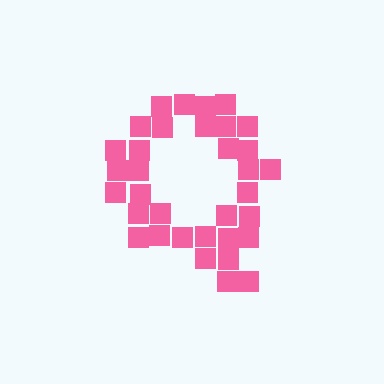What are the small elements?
The small elements are squares.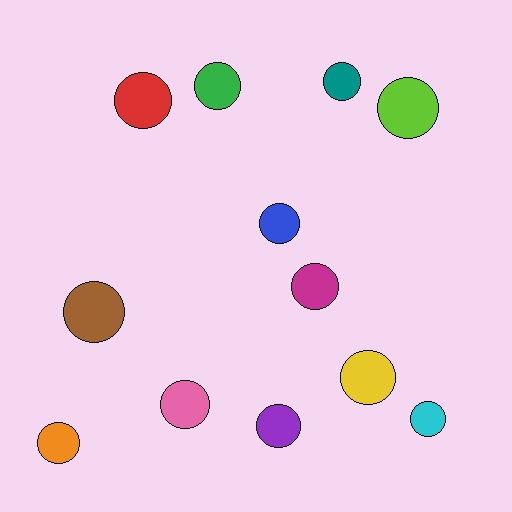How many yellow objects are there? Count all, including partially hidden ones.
There is 1 yellow object.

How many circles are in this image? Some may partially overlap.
There are 12 circles.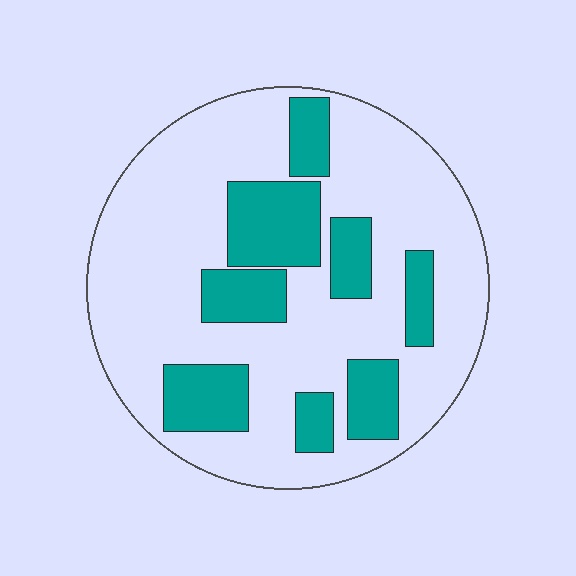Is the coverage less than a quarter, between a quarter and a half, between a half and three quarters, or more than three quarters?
Between a quarter and a half.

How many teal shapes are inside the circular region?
8.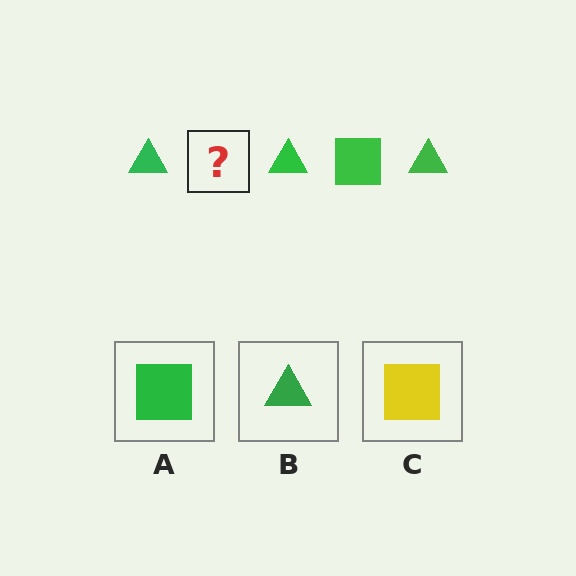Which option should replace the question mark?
Option A.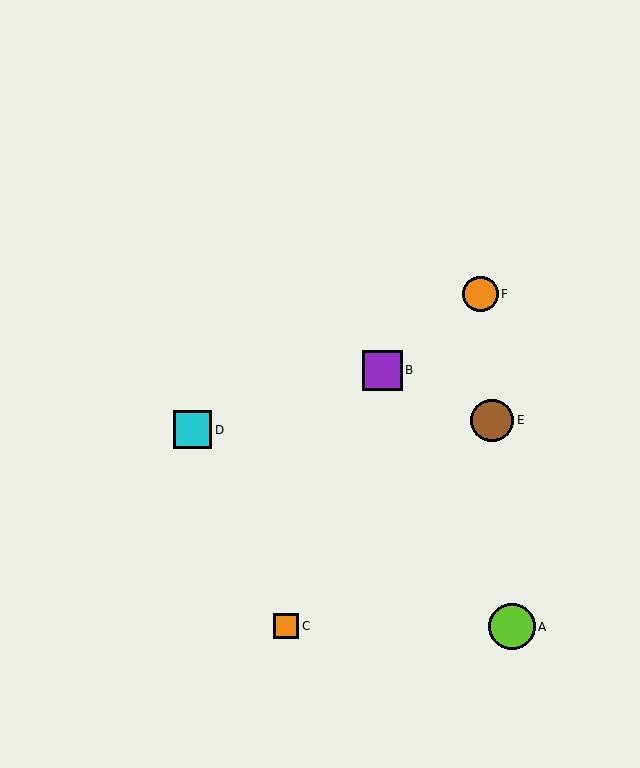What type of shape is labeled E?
Shape E is a brown circle.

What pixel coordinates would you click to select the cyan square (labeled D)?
Click at (193, 430) to select the cyan square D.